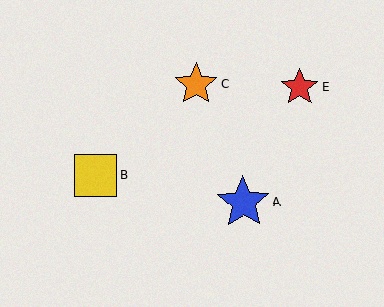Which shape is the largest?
The blue star (labeled A) is the largest.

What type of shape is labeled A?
Shape A is a blue star.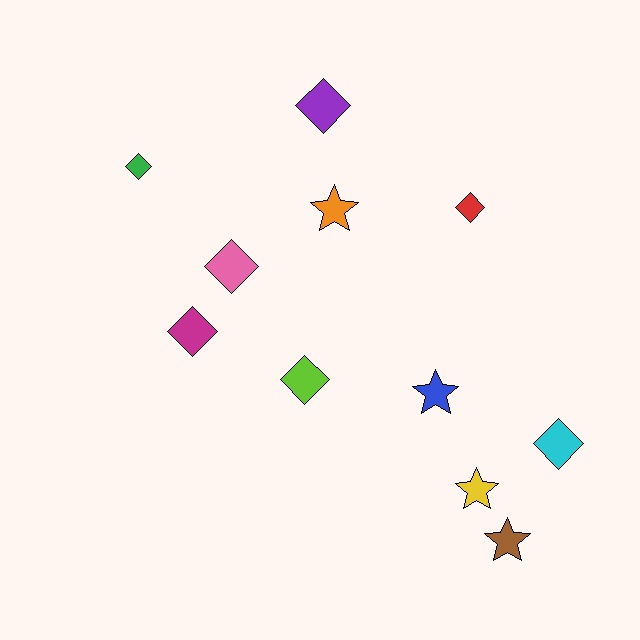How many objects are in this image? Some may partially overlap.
There are 11 objects.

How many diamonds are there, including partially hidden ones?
There are 7 diamonds.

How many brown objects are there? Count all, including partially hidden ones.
There is 1 brown object.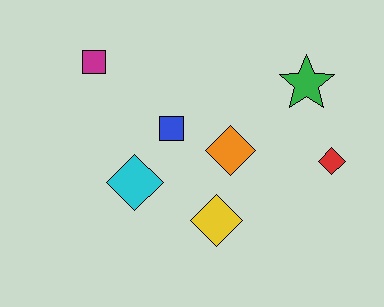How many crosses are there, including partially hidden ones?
There are no crosses.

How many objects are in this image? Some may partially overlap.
There are 7 objects.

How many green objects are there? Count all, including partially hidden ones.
There is 1 green object.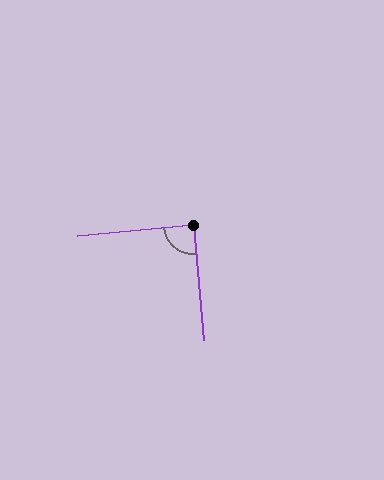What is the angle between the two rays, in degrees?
Approximately 90 degrees.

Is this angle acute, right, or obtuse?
It is approximately a right angle.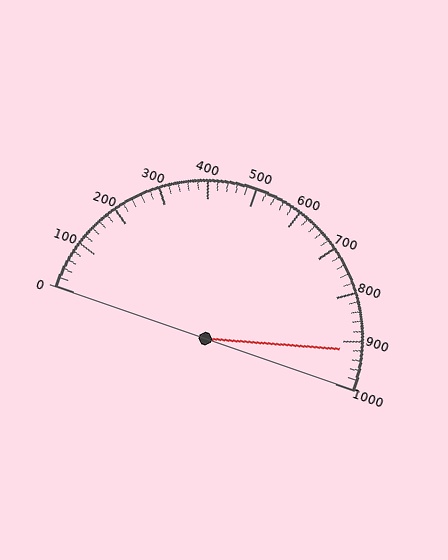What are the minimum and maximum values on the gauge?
The gauge ranges from 0 to 1000.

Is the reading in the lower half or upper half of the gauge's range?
The reading is in the upper half of the range (0 to 1000).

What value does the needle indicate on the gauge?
The needle indicates approximately 920.